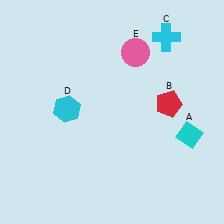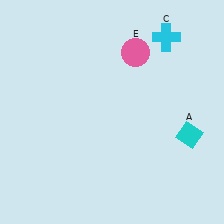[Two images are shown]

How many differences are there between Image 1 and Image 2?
There are 2 differences between the two images.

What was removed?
The red pentagon (B), the cyan hexagon (D) were removed in Image 2.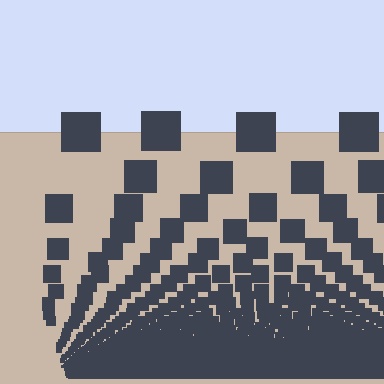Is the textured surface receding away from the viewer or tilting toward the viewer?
The surface appears to tilt toward the viewer. Texture elements get larger and sparser toward the top.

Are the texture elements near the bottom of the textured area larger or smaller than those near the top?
Smaller. The gradient is inverted — elements near the bottom are smaller and denser.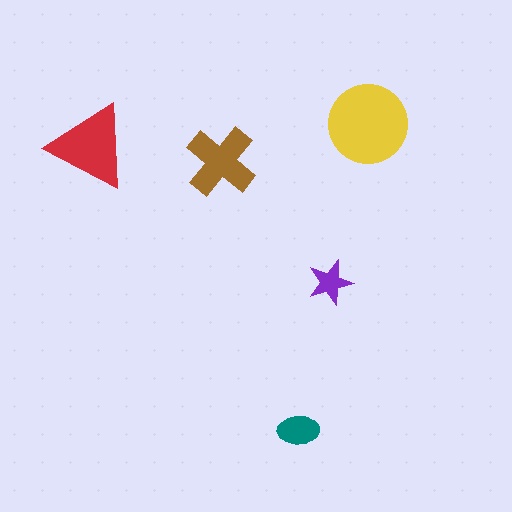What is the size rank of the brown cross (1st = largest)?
3rd.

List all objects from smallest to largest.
The purple star, the teal ellipse, the brown cross, the red triangle, the yellow circle.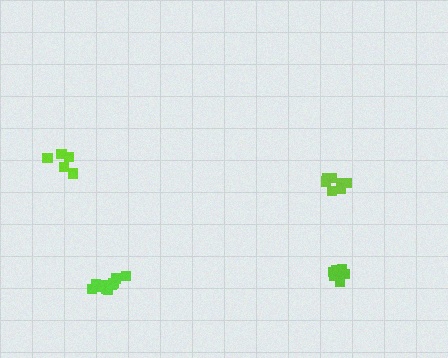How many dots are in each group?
Group 1: 7 dots, Group 2: 7 dots, Group 3: 11 dots, Group 4: 5 dots (30 total).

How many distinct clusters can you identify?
There are 4 distinct clusters.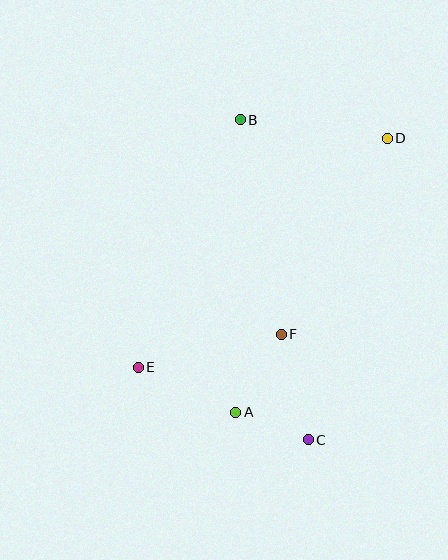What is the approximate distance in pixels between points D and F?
The distance between D and F is approximately 223 pixels.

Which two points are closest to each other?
Points A and C are closest to each other.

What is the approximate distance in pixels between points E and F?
The distance between E and F is approximately 147 pixels.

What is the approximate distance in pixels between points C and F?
The distance between C and F is approximately 109 pixels.